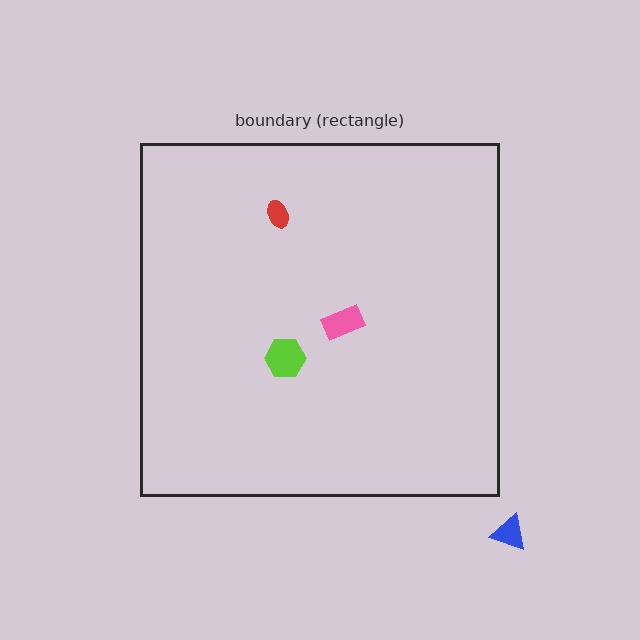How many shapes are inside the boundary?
3 inside, 1 outside.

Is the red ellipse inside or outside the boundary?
Inside.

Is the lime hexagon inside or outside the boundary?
Inside.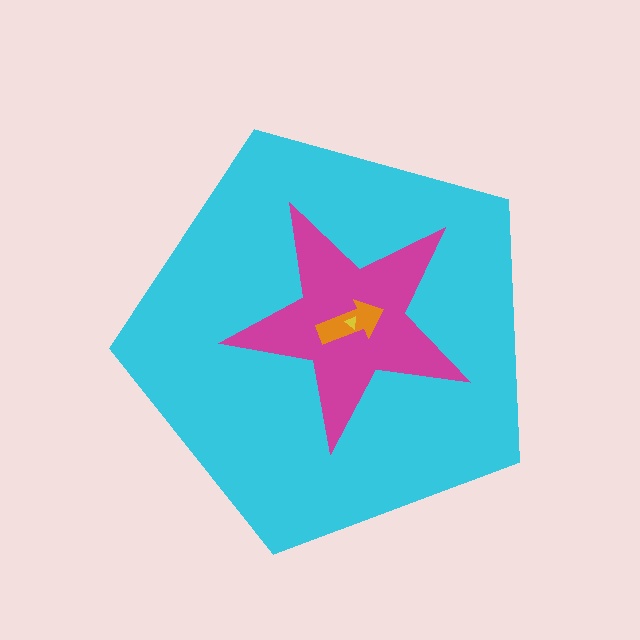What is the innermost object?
The yellow triangle.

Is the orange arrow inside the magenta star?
Yes.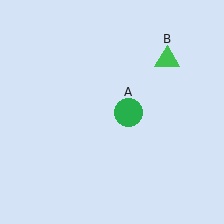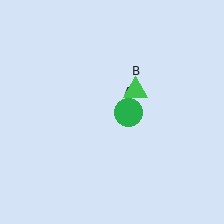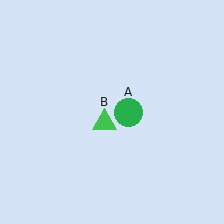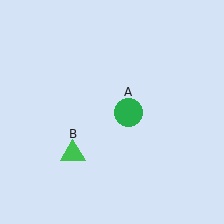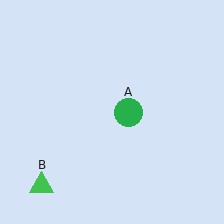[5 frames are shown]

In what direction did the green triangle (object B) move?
The green triangle (object B) moved down and to the left.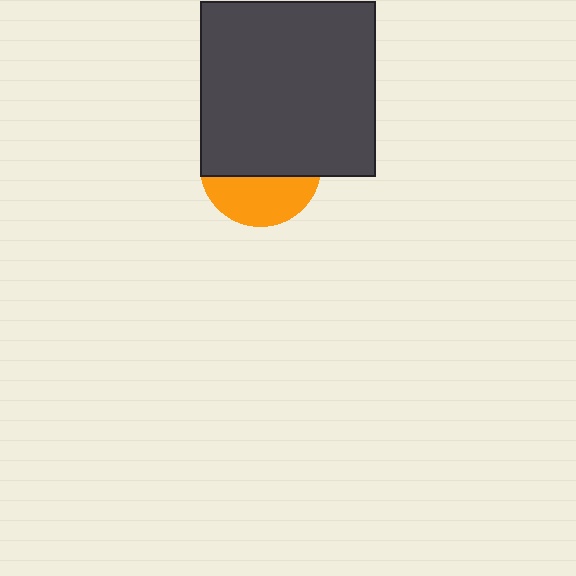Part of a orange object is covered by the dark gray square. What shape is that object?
It is a circle.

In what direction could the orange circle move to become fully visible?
The orange circle could move down. That would shift it out from behind the dark gray square entirely.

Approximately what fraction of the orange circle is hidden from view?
Roughly 62% of the orange circle is hidden behind the dark gray square.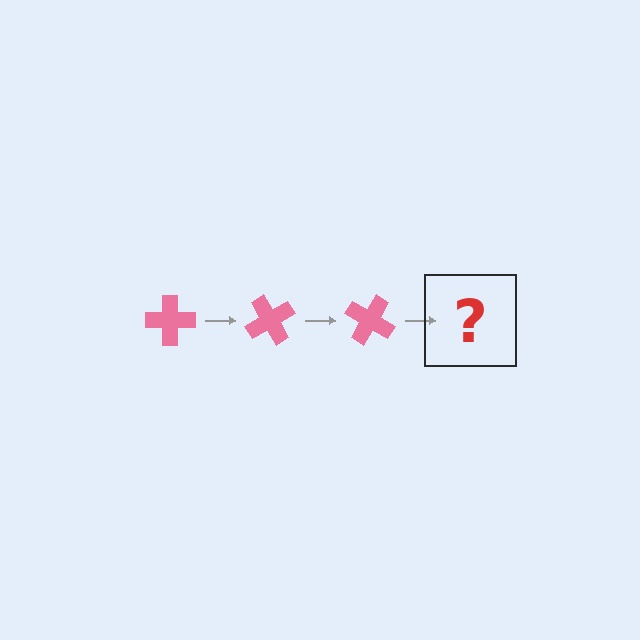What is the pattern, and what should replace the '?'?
The pattern is that the cross rotates 60 degrees each step. The '?' should be a pink cross rotated 180 degrees.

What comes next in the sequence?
The next element should be a pink cross rotated 180 degrees.